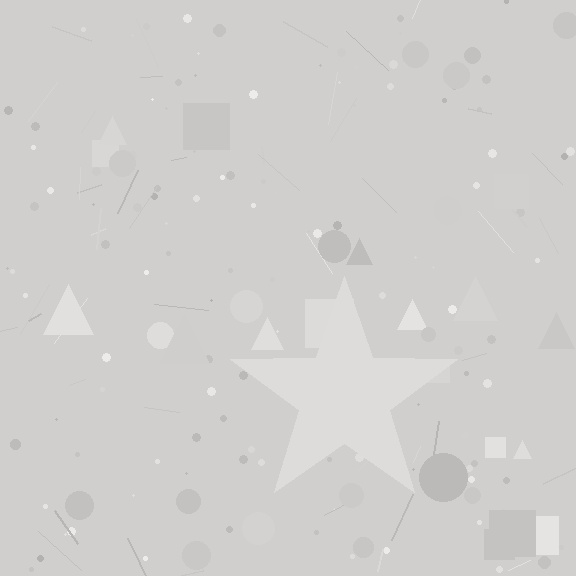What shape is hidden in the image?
A star is hidden in the image.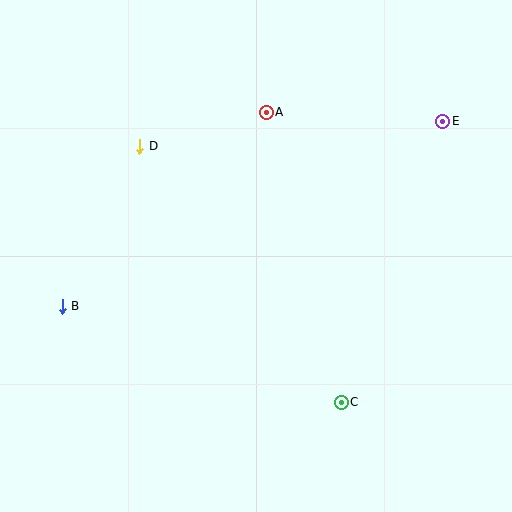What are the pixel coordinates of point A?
Point A is at (266, 112).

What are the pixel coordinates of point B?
Point B is at (62, 306).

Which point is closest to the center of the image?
Point A at (266, 112) is closest to the center.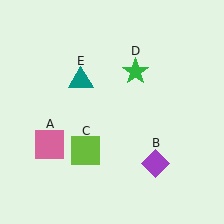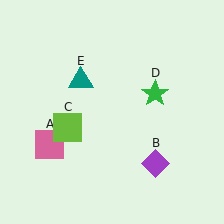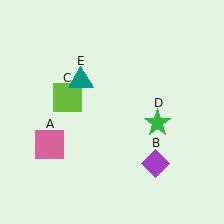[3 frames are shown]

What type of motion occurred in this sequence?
The lime square (object C), green star (object D) rotated clockwise around the center of the scene.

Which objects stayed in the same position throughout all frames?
Pink square (object A) and purple diamond (object B) and teal triangle (object E) remained stationary.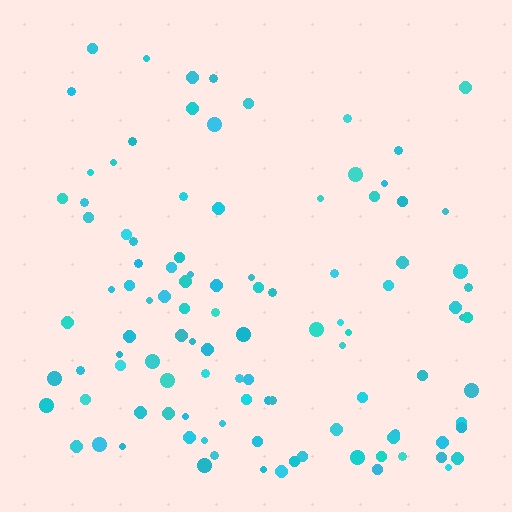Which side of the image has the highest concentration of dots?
The bottom.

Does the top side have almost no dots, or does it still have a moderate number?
Still a moderate number, just noticeably fewer than the bottom.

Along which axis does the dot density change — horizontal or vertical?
Vertical.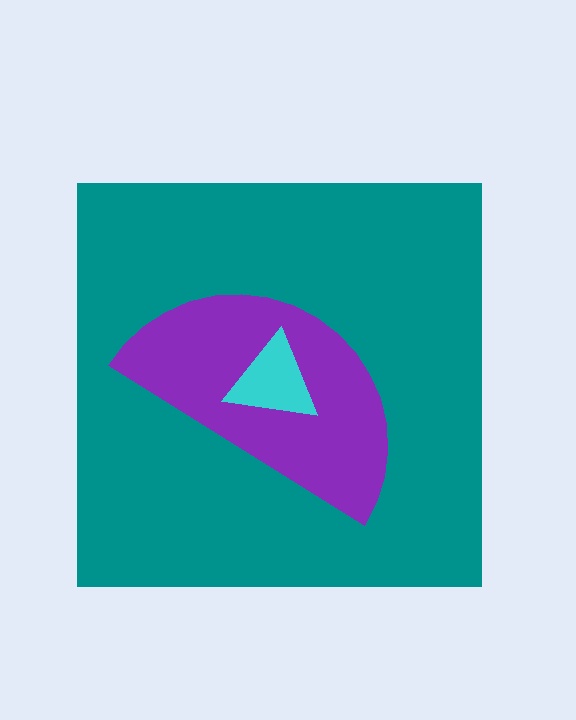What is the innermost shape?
The cyan triangle.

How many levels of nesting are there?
3.